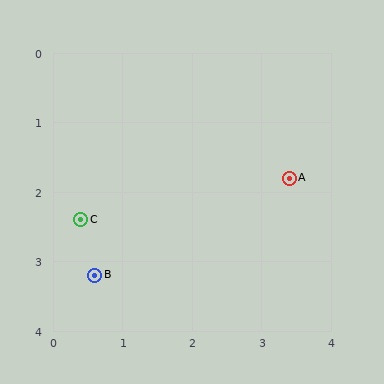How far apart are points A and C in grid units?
Points A and C are about 3.1 grid units apart.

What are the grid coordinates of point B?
Point B is at approximately (0.6, 3.2).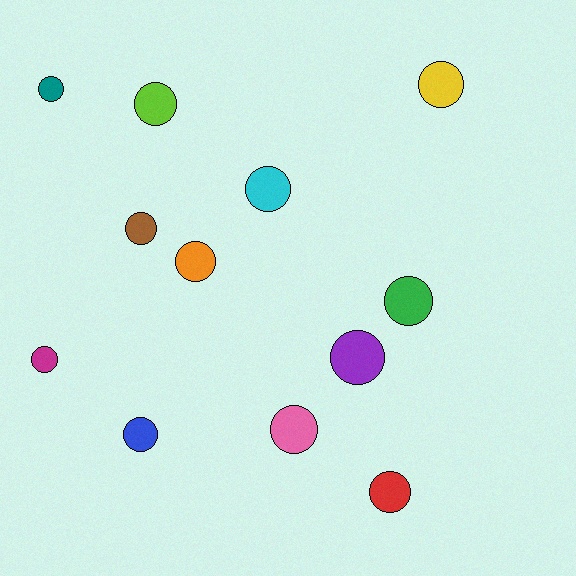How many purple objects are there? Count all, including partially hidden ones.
There is 1 purple object.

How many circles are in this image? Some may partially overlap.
There are 12 circles.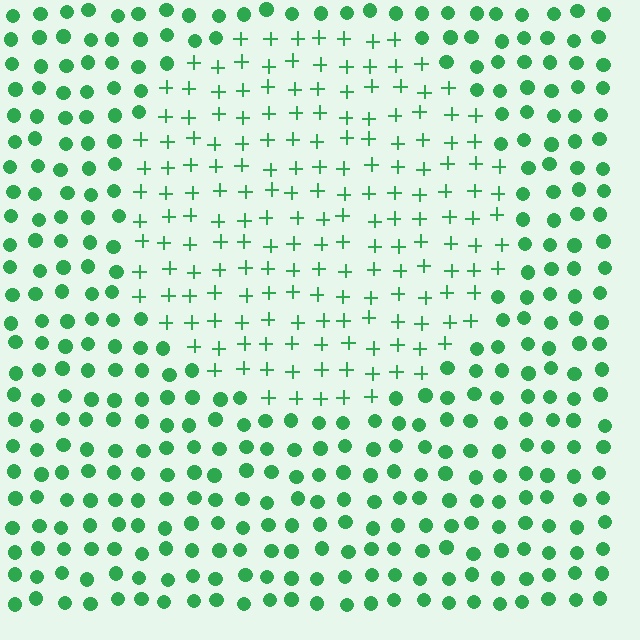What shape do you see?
I see a circle.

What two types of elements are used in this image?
The image uses plus signs inside the circle region and circles outside it.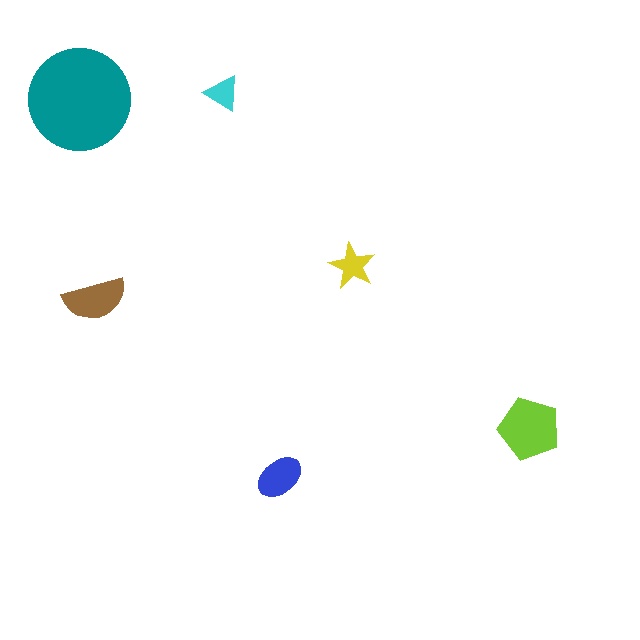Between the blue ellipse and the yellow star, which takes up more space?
The blue ellipse.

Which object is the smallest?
The cyan triangle.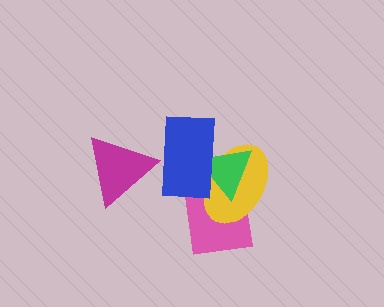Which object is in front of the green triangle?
The blue rectangle is in front of the green triangle.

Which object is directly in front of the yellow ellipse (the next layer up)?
The green triangle is directly in front of the yellow ellipse.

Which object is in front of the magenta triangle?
The blue rectangle is in front of the magenta triangle.